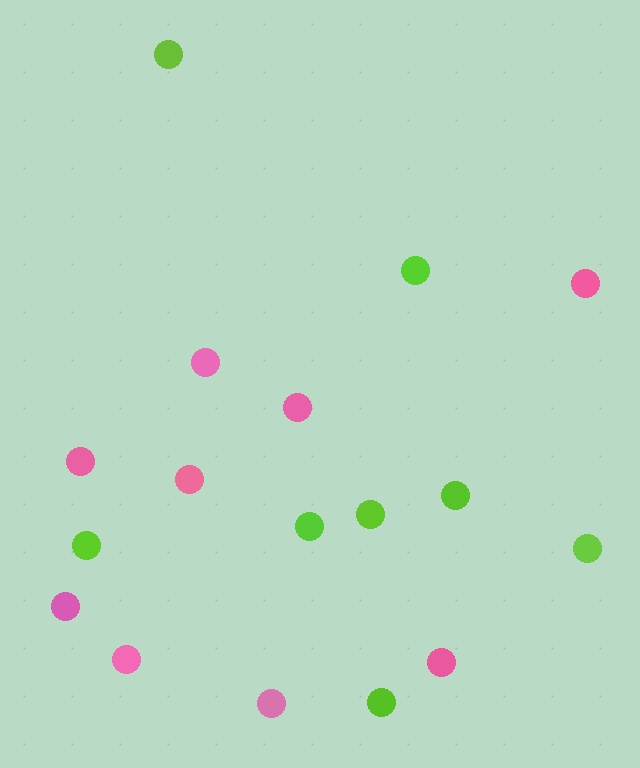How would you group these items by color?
There are 2 groups: one group of pink circles (9) and one group of lime circles (8).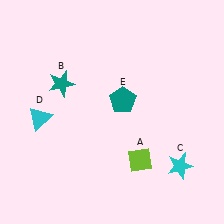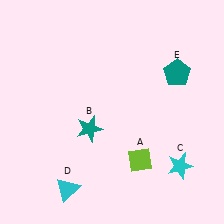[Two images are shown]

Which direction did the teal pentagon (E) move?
The teal pentagon (E) moved right.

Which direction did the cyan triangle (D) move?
The cyan triangle (D) moved down.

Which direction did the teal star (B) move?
The teal star (B) moved down.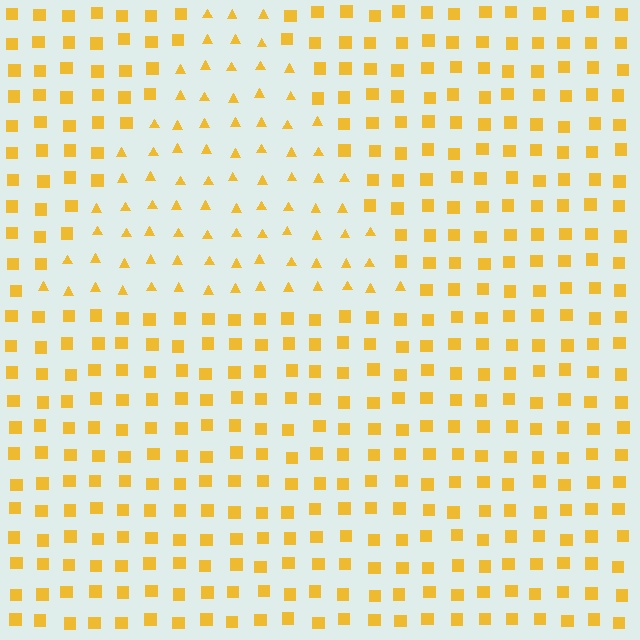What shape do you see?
I see a triangle.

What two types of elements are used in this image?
The image uses triangles inside the triangle region and squares outside it.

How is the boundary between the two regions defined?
The boundary is defined by a change in element shape: triangles inside vs. squares outside. All elements share the same color and spacing.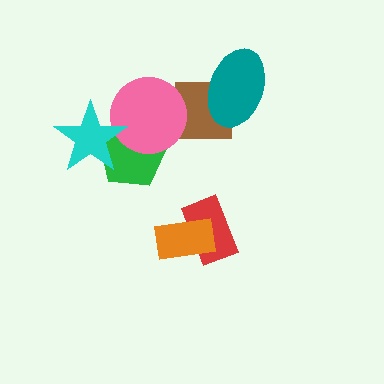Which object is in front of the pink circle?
The cyan star is in front of the pink circle.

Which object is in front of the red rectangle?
The orange rectangle is in front of the red rectangle.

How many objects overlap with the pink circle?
3 objects overlap with the pink circle.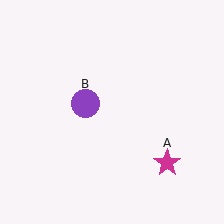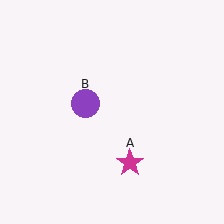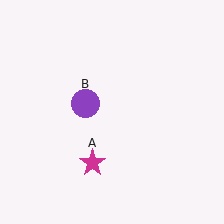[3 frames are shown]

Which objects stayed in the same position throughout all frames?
Purple circle (object B) remained stationary.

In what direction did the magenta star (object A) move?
The magenta star (object A) moved left.